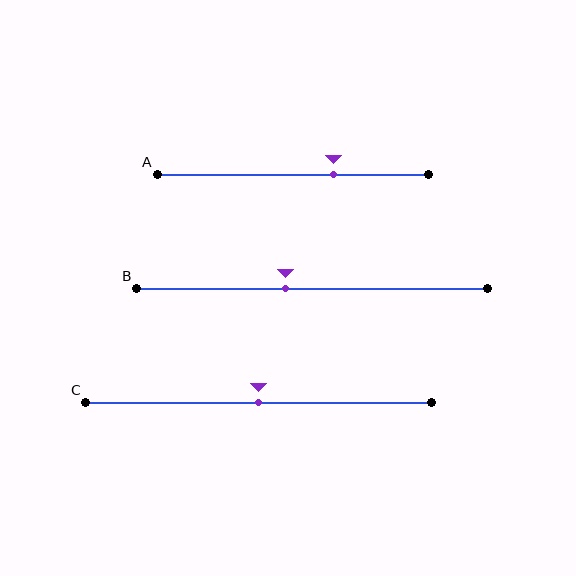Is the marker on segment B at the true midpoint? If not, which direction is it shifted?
No, the marker on segment B is shifted to the left by about 8% of the segment length.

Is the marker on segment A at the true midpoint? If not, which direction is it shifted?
No, the marker on segment A is shifted to the right by about 15% of the segment length.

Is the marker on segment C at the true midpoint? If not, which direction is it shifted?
Yes, the marker on segment C is at the true midpoint.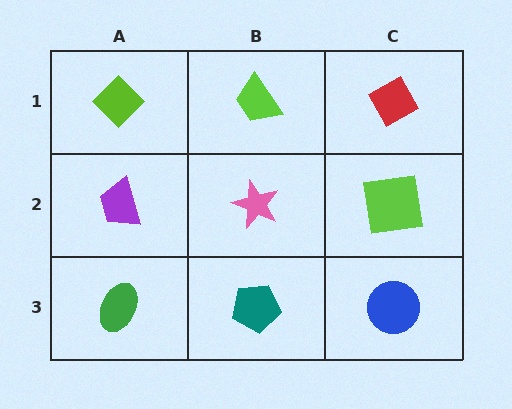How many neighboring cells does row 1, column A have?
2.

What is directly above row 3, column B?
A pink star.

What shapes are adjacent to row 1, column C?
A lime square (row 2, column C), a lime trapezoid (row 1, column B).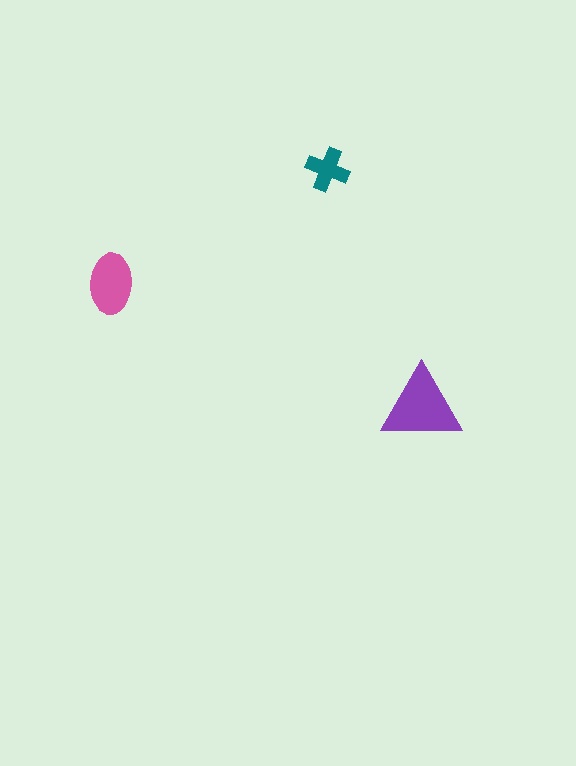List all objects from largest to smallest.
The purple triangle, the pink ellipse, the teal cross.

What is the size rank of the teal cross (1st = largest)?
3rd.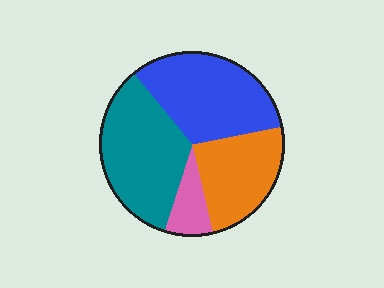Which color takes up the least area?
Pink, at roughly 10%.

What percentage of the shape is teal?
Teal covers about 35% of the shape.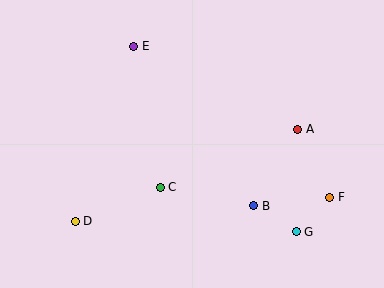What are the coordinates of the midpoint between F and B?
The midpoint between F and B is at (292, 201).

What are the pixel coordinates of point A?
Point A is at (298, 129).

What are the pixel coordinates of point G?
Point G is at (296, 232).